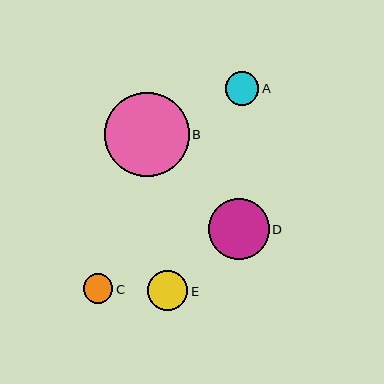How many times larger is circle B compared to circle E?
Circle B is approximately 2.1 times the size of circle E.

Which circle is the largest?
Circle B is the largest with a size of approximately 84 pixels.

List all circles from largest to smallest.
From largest to smallest: B, D, E, A, C.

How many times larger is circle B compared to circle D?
Circle B is approximately 1.4 times the size of circle D.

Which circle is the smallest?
Circle C is the smallest with a size of approximately 30 pixels.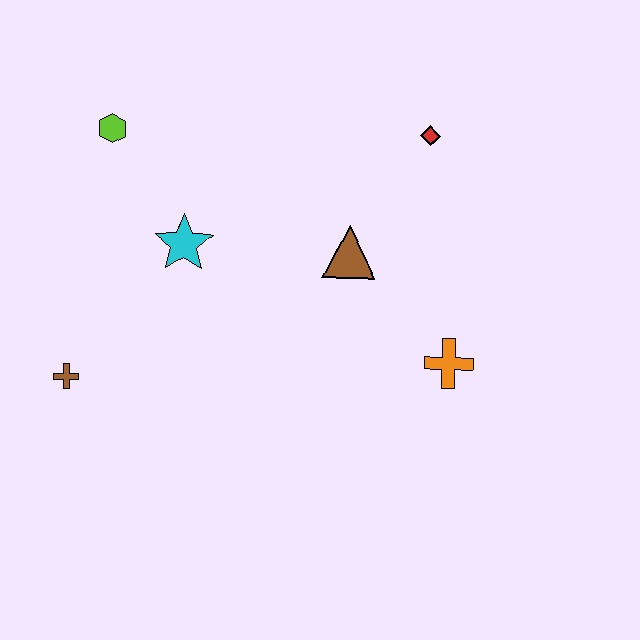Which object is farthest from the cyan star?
The orange cross is farthest from the cyan star.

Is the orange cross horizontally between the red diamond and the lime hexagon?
No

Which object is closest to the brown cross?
The cyan star is closest to the brown cross.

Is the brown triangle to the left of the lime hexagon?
No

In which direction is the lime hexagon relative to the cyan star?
The lime hexagon is above the cyan star.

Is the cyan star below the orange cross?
No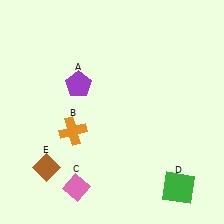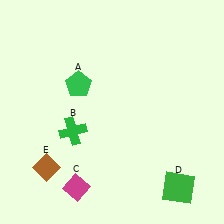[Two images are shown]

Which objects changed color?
A changed from purple to green. B changed from orange to green. C changed from pink to magenta.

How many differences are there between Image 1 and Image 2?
There are 3 differences between the two images.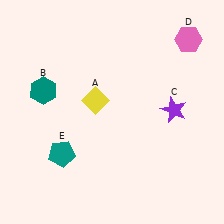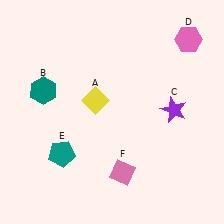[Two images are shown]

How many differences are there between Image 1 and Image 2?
There is 1 difference between the two images.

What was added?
A pink diamond (F) was added in Image 2.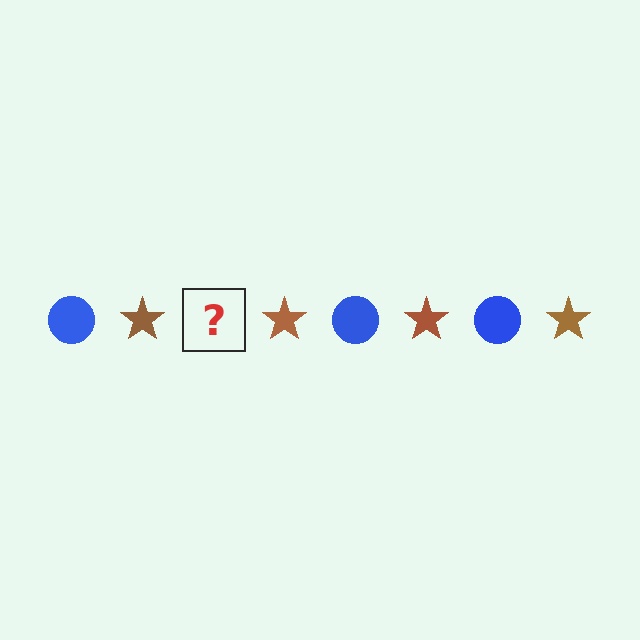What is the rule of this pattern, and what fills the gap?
The rule is that the pattern alternates between blue circle and brown star. The gap should be filled with a blue circle.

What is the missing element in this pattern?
The missing element is a blue circle.